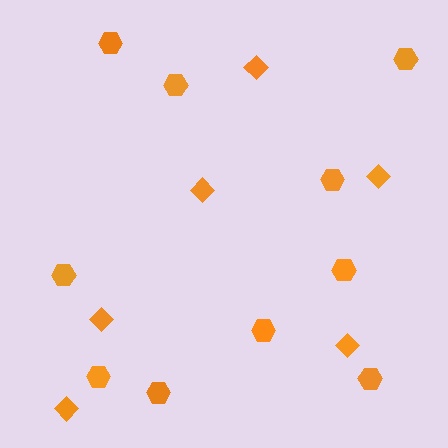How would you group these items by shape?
There are 2 groups: one group of diamonds (6) and one group of hexagons (10).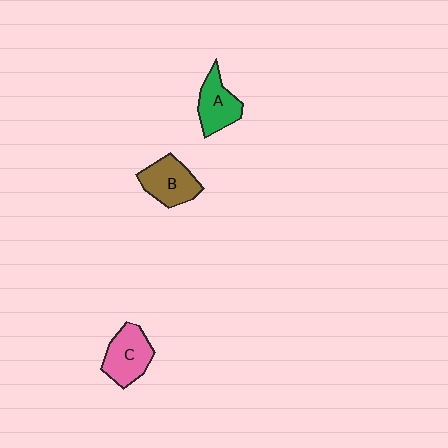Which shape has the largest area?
Shape C (pink).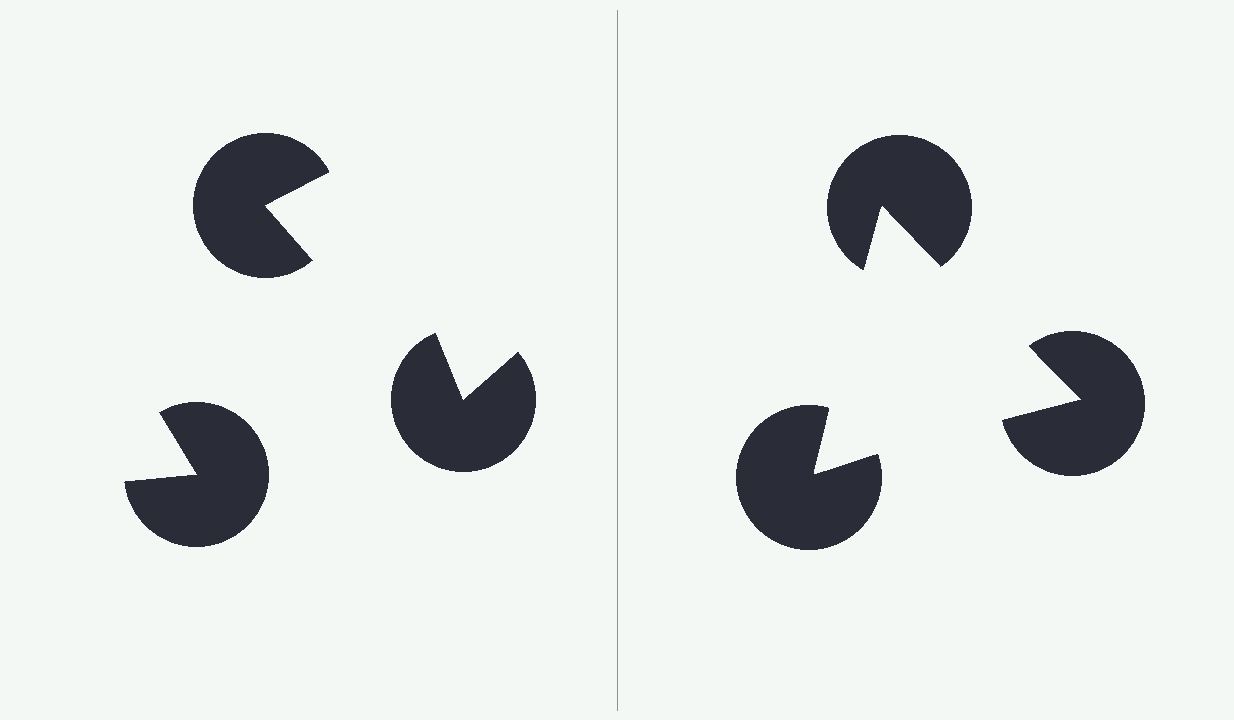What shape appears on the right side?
An illusory triangle.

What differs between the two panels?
The pac-man discs are positioned identically on both sides; only the wedge orientations differ. On the right they align to a triangle; on the left they are misaligned.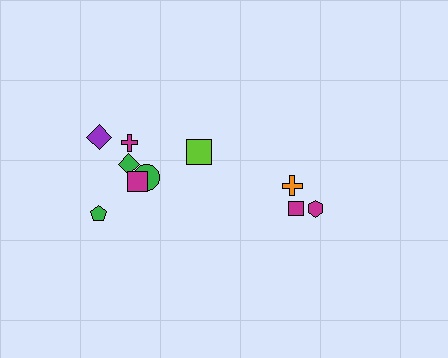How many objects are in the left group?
There are 7 objects.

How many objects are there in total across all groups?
There are 10 objects.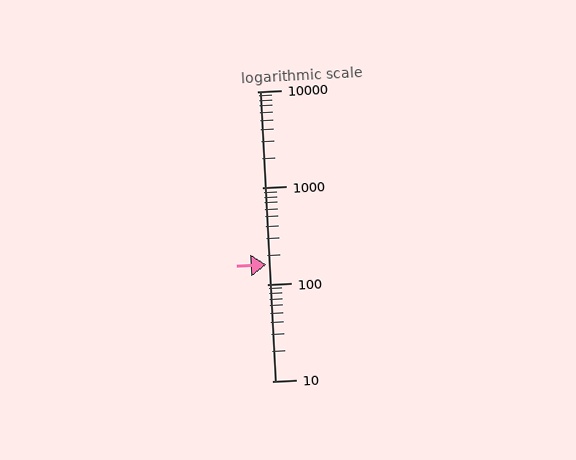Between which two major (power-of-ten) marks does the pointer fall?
The pointer is between 100 and 1000.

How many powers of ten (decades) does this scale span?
The scale spans 3 decades, from 10 to 10000.